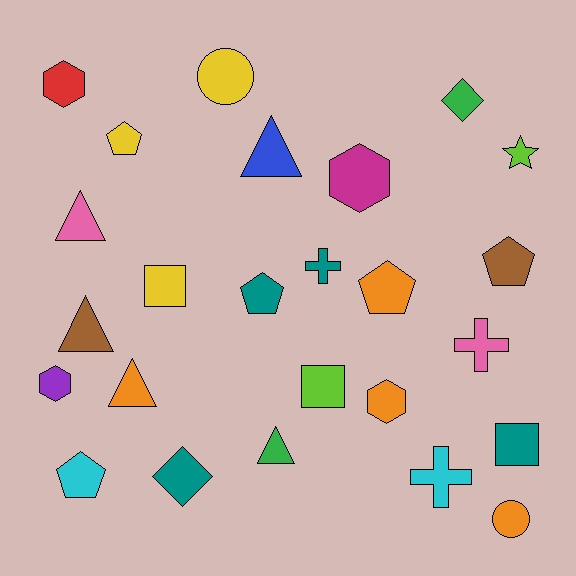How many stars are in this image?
There is 1 star.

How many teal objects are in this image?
There are 4 teal objects.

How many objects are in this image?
There are 25 objects.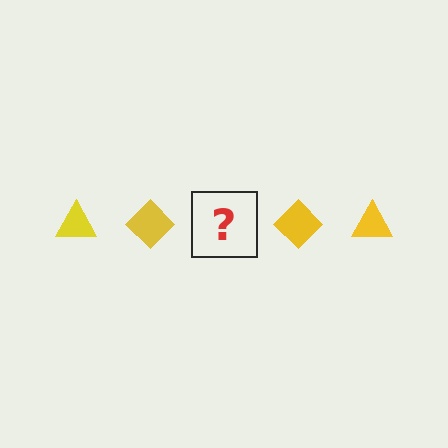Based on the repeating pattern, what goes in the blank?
The blank should be a yellow triangle.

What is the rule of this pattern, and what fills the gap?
The rule is that the pattern cycles through triangle, diamond shapes in yellow. The gap should be filled with a yellow triangle.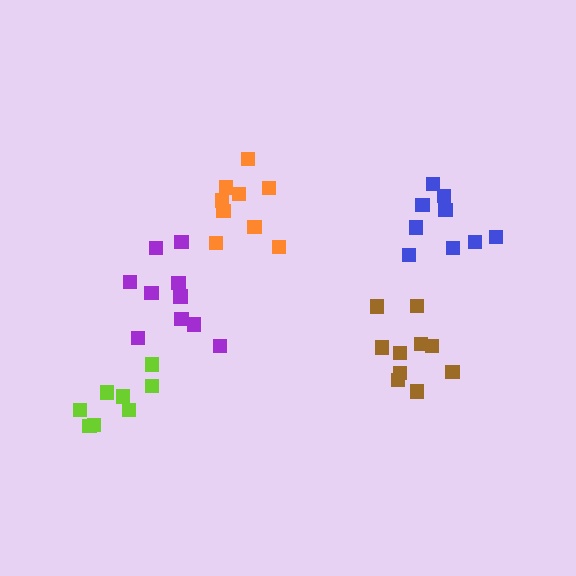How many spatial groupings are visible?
There are 5 spatial groupings.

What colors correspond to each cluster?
The clusters are colored: purple, brown, blue, orange, lime.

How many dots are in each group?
Group 1: 10 dots, Group 2: 11 dots, Group 3: 9 dots, Group 4: 9 dots, Group 5: 8 dots (47 total).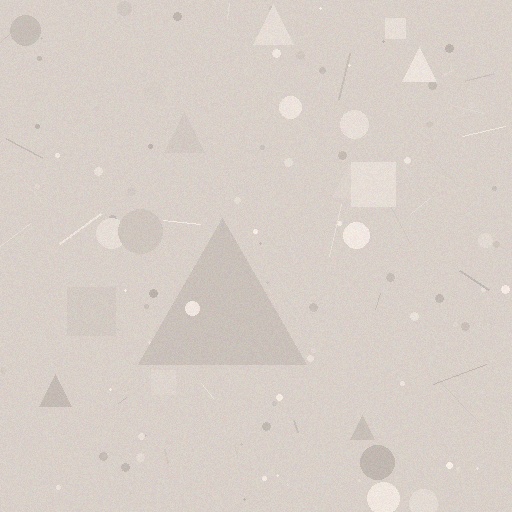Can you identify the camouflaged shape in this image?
The camouflaged shape is a triangle.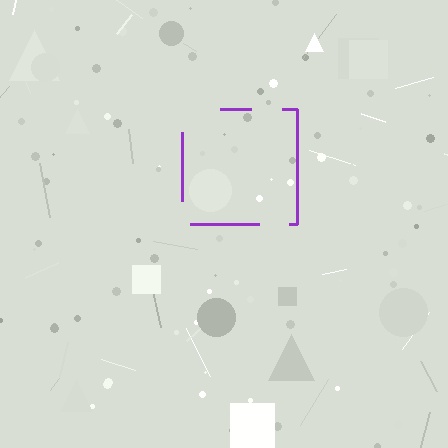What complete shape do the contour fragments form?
The contour fragments form a square.